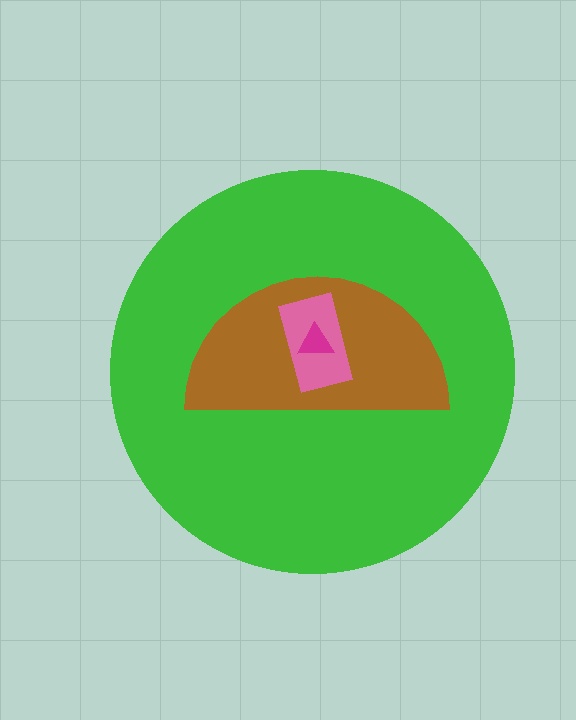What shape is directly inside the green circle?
The brown semicircle.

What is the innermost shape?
The magenta triangle.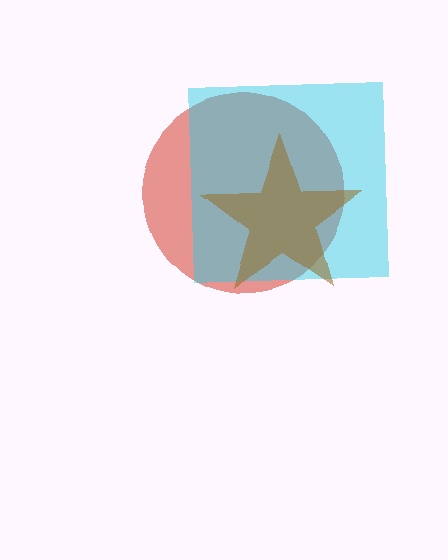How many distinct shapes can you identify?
There are 3 distinct shapes: a red circle, a cyan square, a brown star.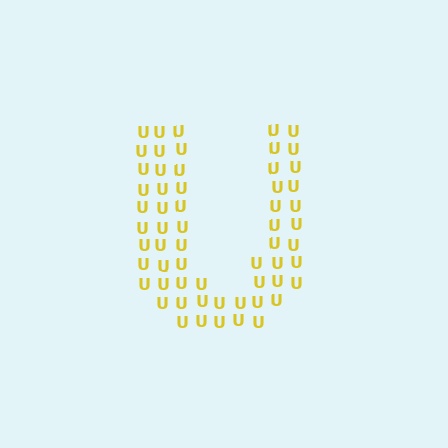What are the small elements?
The small elements are letter U's.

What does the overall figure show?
The overall figure shows the letter U.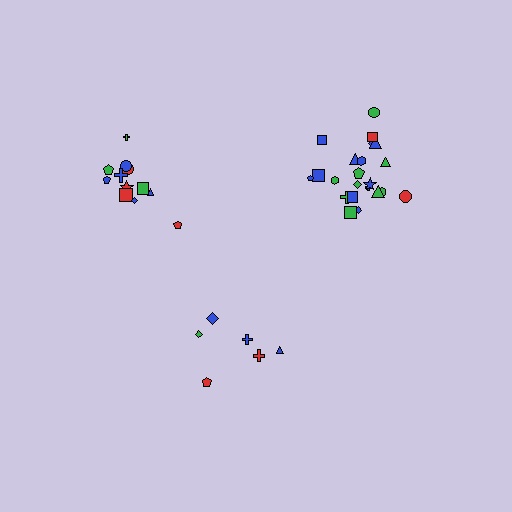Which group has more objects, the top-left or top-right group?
The top-right group.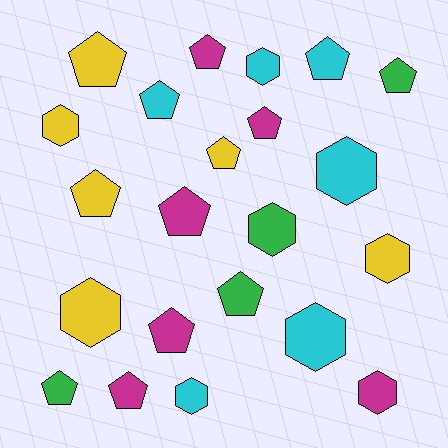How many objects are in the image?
There are 22 objects.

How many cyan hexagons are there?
There are 4 cyan hexagons.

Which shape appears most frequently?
Pentagon, with 13 objects.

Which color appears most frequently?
Cyan, with 6 objects.